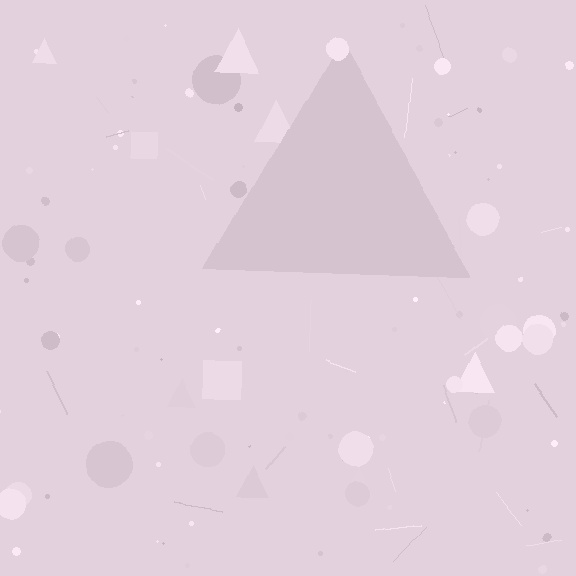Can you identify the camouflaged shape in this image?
The camouflaged shape is a triangle.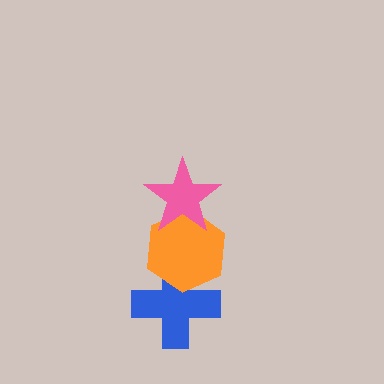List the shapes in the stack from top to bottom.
From top to bottom: the pink star, the orange hexagon, the blue cross.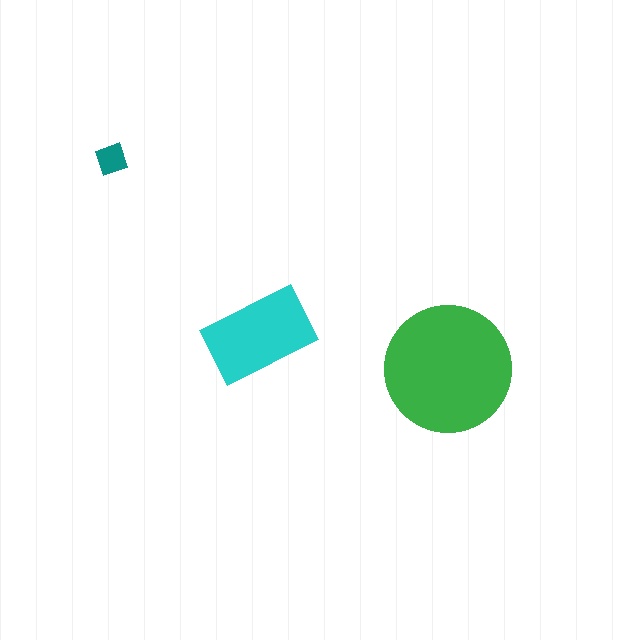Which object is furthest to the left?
The teal diamond is leftmost.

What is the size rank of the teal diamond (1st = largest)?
3rd.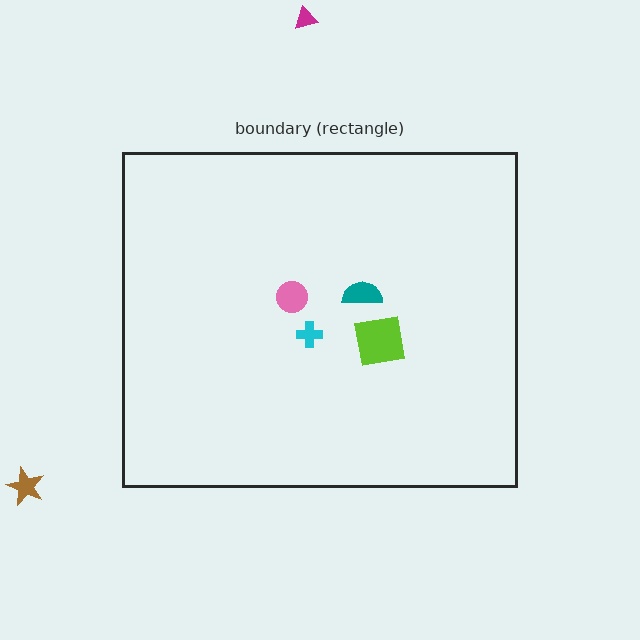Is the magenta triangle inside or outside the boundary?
Outside.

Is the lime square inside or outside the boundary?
Inside.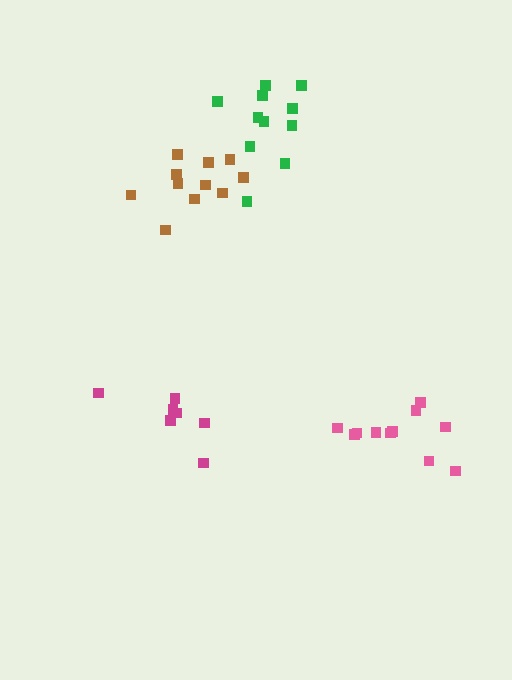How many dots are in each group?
Group 1: 7 dots, Group 2: 11 dots, Group 3: 11 dots, Group 4: 11 dots (40 total).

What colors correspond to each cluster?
The clusters are colored: magenta, green, pink, brown.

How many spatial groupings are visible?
There are 4 spatial groupings.